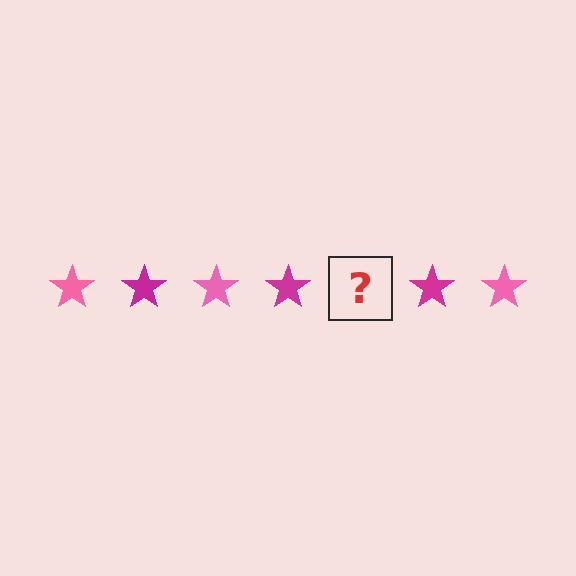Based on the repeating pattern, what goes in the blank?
The blank should be a pink star.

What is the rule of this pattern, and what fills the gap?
The rule is that the pattern cycles through pink, magenta stars. The gap should be filled with a pink star.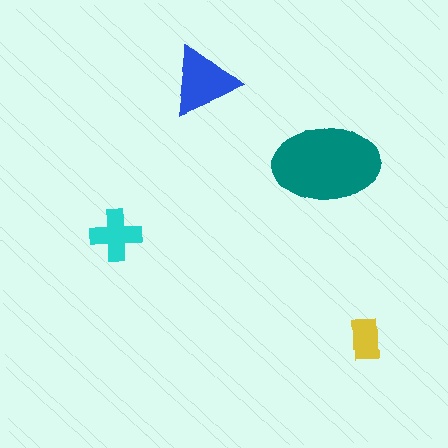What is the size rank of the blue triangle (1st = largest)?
2nd.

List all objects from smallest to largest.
The yellow rectangle, the cyan cross, the blue triangle, the teal ellipse.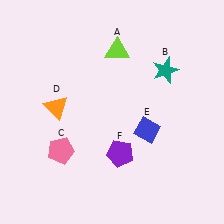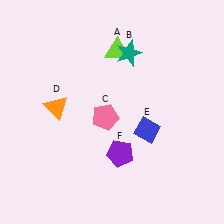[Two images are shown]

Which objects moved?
The objects that moved are: the teal star (B), the pink pentagon (C).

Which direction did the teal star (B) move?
The teal star (B) moved left.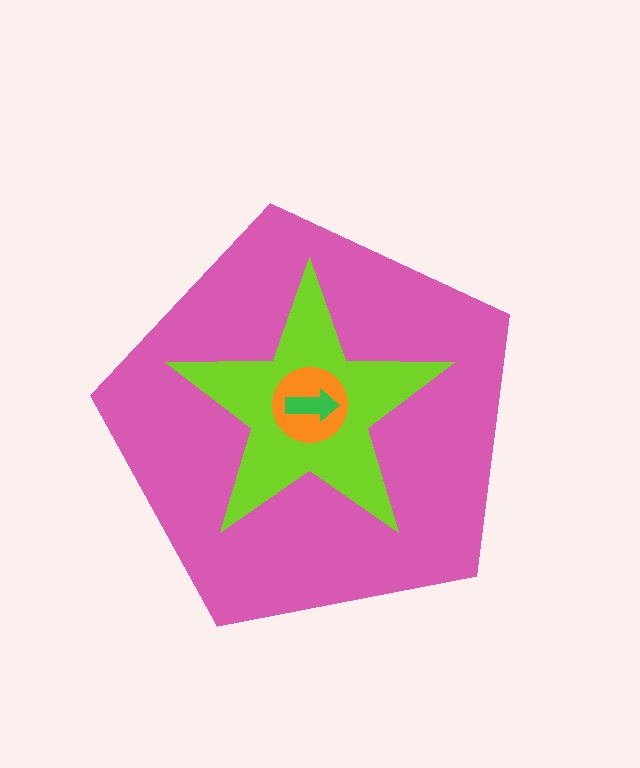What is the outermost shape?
The pink pentagon.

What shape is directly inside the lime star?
The orange circle.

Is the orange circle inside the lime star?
Yes.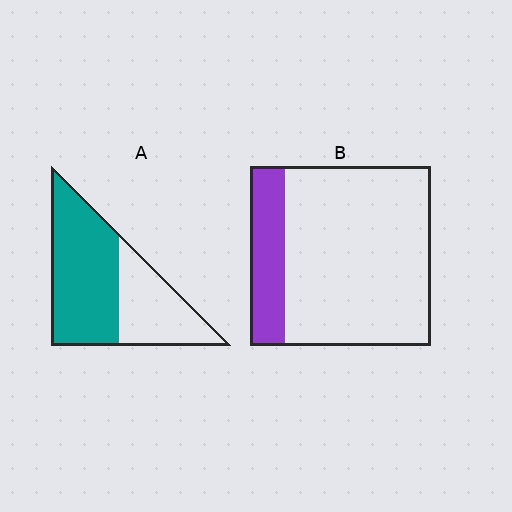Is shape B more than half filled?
No.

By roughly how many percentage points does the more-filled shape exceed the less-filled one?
By roughly 40 percentage points (A over B).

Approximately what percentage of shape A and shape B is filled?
A is approximately 60% and B is approximately 20%.